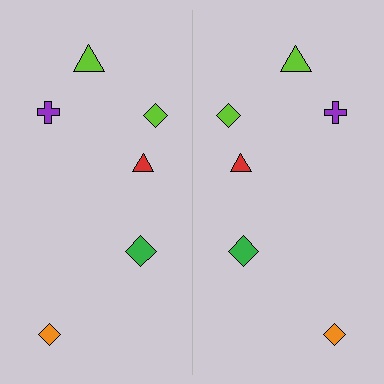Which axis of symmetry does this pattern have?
The pattern has a vertical axis of symmetry running through the center of the image.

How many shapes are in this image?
There are 12 shapes in this image.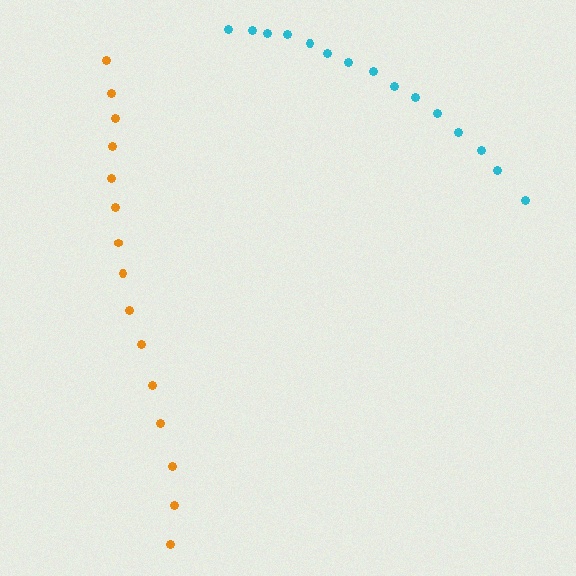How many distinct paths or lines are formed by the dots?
There are 2 distinct paths.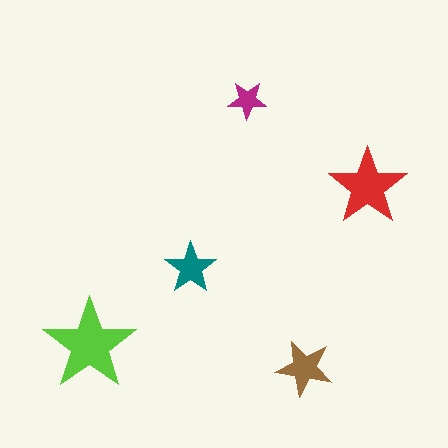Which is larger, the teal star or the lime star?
The lime one.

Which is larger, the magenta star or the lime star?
The lime one.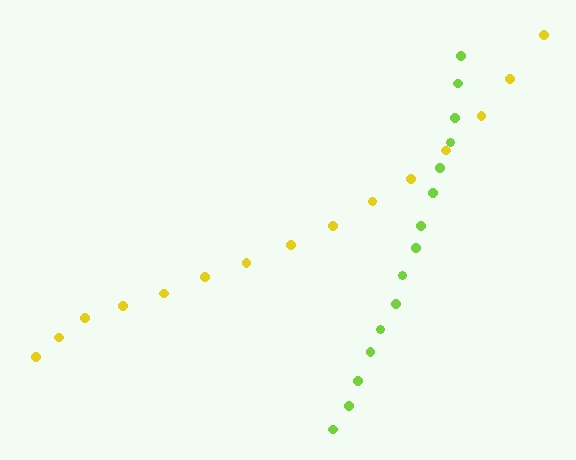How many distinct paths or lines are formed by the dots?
There are 2 distinct paths.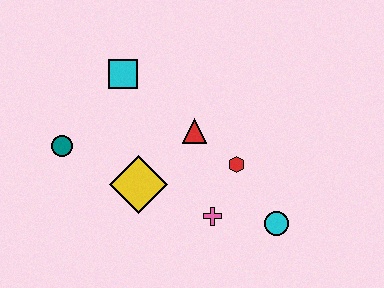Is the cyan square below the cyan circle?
No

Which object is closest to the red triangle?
The red hexagon is closest to the red triangle.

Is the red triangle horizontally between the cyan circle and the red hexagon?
No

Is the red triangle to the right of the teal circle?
Yes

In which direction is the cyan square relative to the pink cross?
The cyan square is above the pink cross.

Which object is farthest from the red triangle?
The teal circle is farthest from the red triangle.